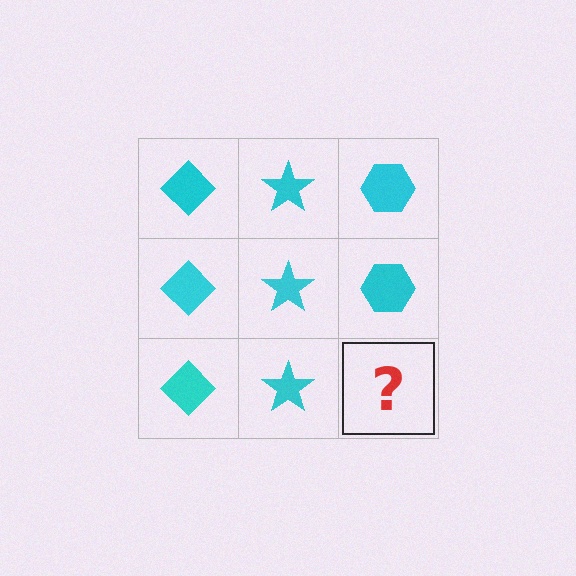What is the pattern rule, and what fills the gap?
The rule is that each column has a consistent shape. The gap should be filled with a cyan hexagon.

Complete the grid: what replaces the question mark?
The question mark should be replaced with a cyan hexagon.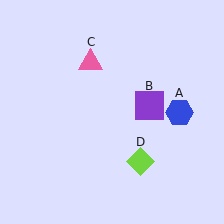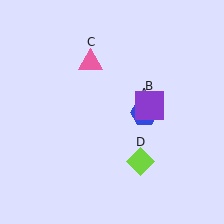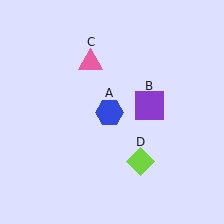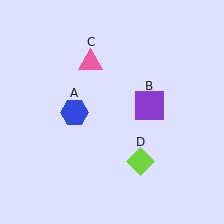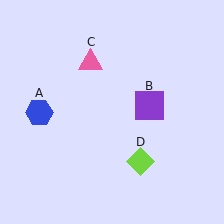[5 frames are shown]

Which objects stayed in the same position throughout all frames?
Purple square (object B) and pink triangle (object C) and lime diamond (object D) remained stationary.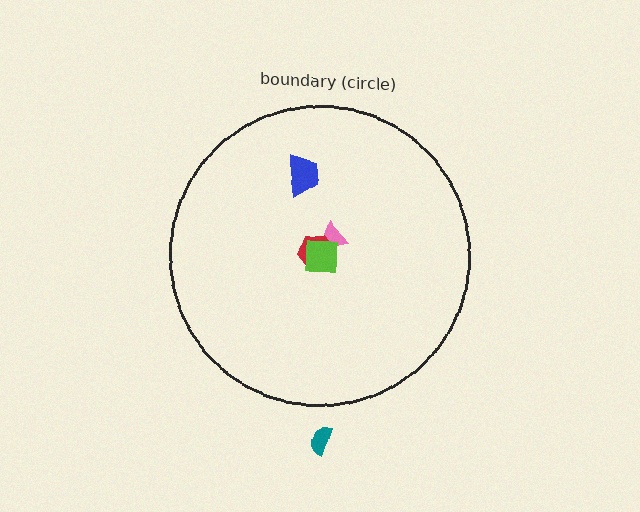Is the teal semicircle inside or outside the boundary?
Outside.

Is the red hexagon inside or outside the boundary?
Inside.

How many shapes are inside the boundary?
5 inside, 1 outside.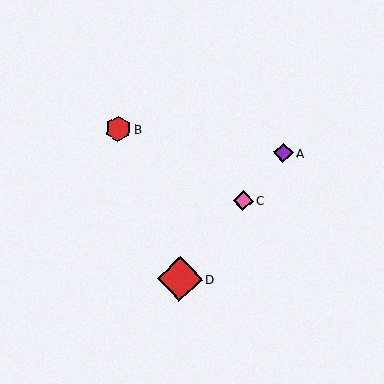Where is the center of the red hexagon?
The center of the red hexagon is at (118, 129).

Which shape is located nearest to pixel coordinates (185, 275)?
The red diamond (labeled D) at (180, 279) is nearest to that location.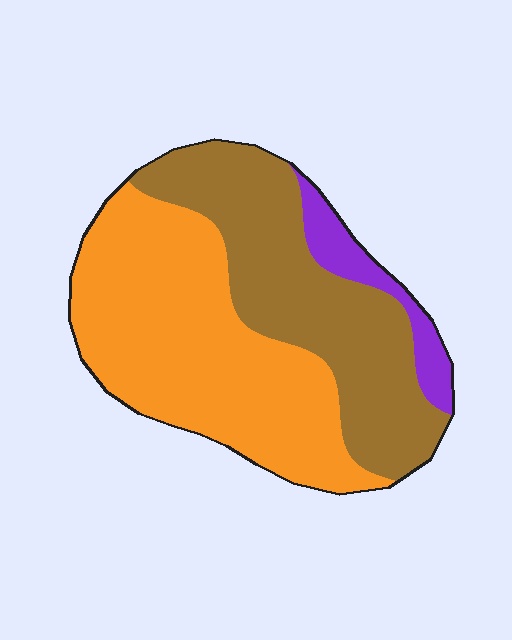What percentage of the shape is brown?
Brown takes up between a third and a half of the shape.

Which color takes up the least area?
Purple, at roughly 10%.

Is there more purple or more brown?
Brown.